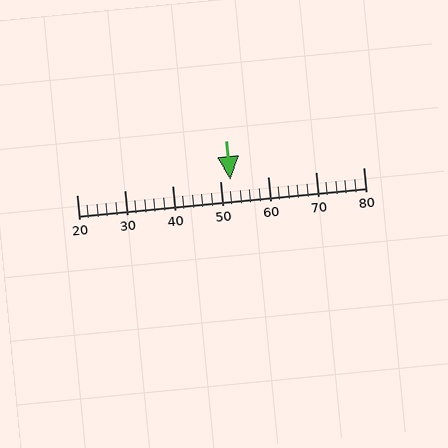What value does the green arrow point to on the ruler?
The green arrow points to approximately 52.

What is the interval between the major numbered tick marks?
The major tick marks are spaced 10 units apart.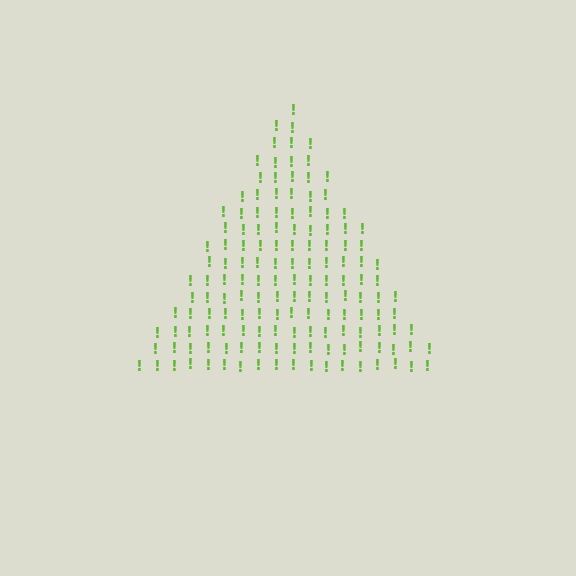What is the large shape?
The large shape is a triangle.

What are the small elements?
The small elements are exclamation marks.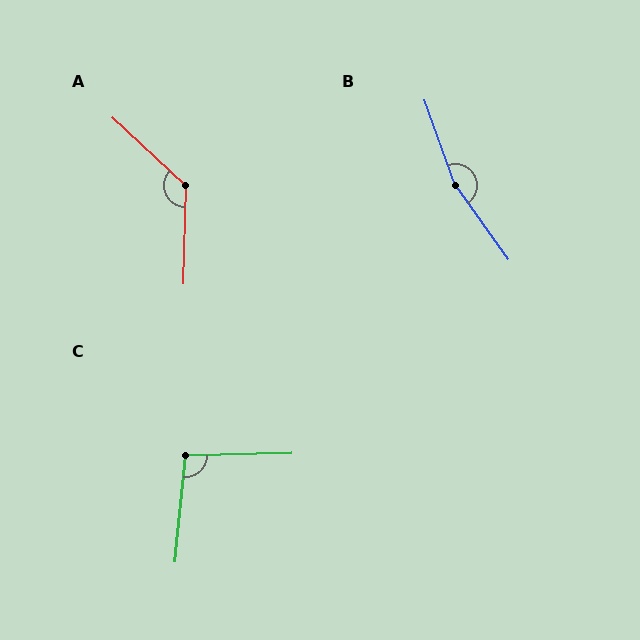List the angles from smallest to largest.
C (97°), A (131°), B (164°).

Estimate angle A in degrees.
Approximately 131 degrees.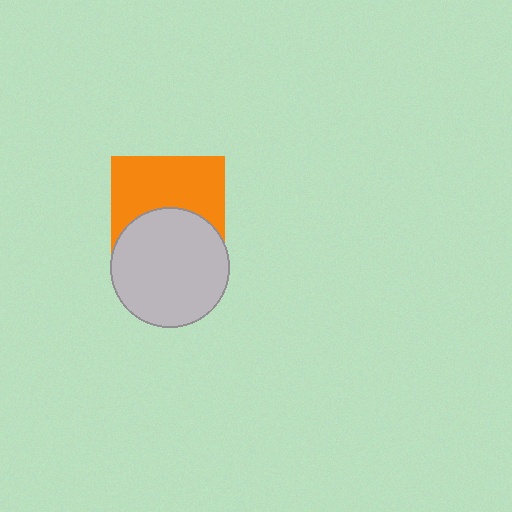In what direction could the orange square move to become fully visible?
The orange square could move up. That would shift it out from behind the light gray circle entirely.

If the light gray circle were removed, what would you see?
You would see the complete orange square.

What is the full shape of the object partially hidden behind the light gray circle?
The partially hidden object is an orange square.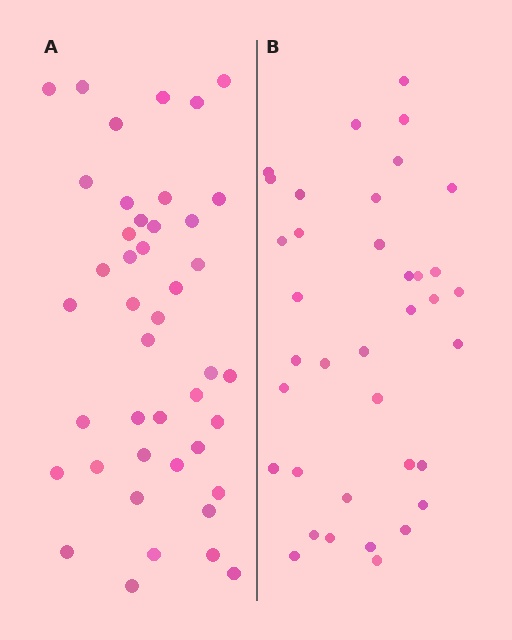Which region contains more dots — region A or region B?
Region A (the left region) has more dots.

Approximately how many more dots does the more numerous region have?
Region A has about 6 more dots than region B.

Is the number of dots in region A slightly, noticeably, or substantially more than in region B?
Region A has only slightly more — the two regions are fairly close. The ratio is roughly 1.2 to 1.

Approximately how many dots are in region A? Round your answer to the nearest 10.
About 40 dots. (The exact count is 43, which rounds to 40.)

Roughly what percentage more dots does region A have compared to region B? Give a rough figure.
About 15% more.